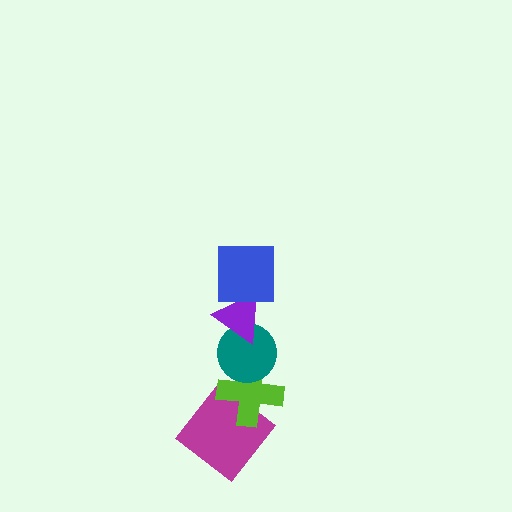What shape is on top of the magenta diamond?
The lime cross is on top of the magenta diamond.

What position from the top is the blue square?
The blue square is 1st from the top.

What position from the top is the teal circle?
The teal circle is 3rd from the top.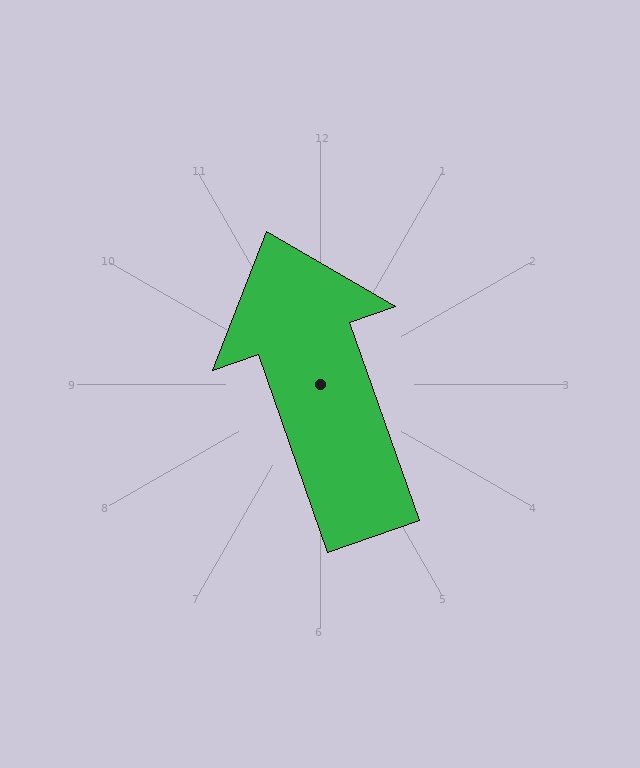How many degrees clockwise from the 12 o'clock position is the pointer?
Approximately 341 degrees.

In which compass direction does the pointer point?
North.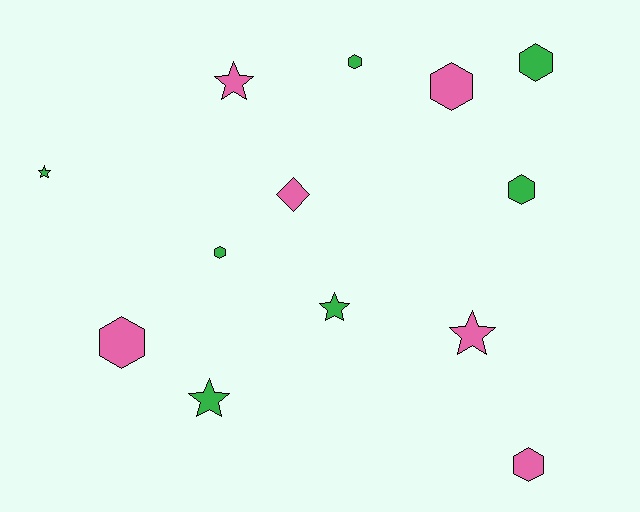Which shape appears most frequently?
Hexagon, with 7 objects.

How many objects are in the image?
There are 13 objects.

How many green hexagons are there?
There are 4 green hexagons.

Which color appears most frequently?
Green, with 7 objects.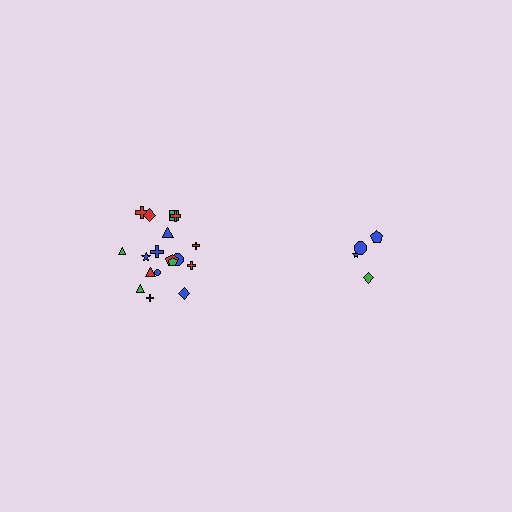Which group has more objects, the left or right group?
The left group.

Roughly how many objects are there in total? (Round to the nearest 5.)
Roughly 20 objects in total.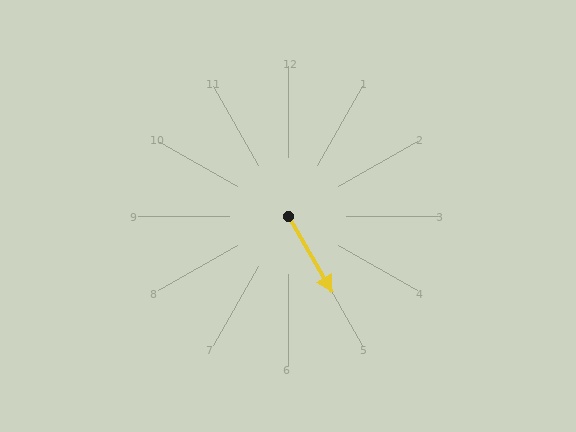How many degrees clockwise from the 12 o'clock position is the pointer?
Approximately 150 degrees.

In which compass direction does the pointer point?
Southeast.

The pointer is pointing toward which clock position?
Roughly 5 o'clock.